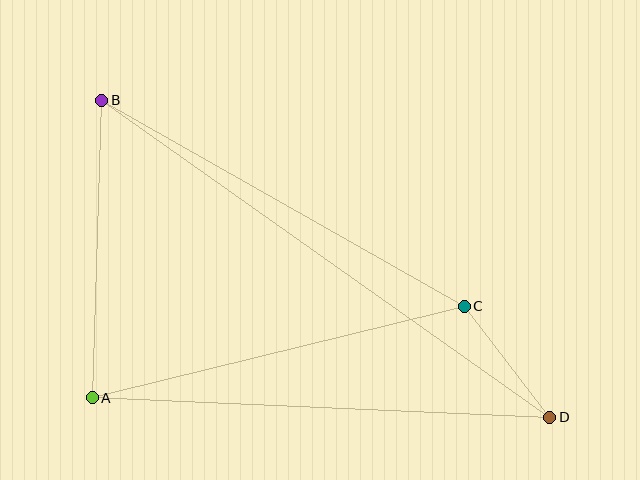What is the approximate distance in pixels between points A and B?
The distance between A and B is approximately 298 pixels.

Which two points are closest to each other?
Points C and D are closest to each other.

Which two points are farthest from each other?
Points B and D are farthest from each other.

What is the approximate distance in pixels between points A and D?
The distance between A and D is approximately 458 pixels.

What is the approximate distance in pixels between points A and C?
The distance between A and C is approximately 383 pixels.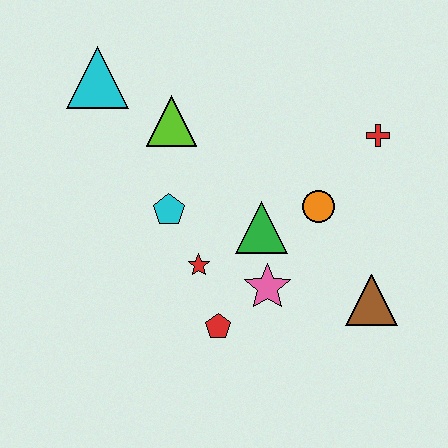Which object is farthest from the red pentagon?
The cyan triangle is farthest from the red pentagon.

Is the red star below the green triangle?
Yes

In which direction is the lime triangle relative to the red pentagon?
The lime triangle is above the red pentagon.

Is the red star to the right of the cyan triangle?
Yes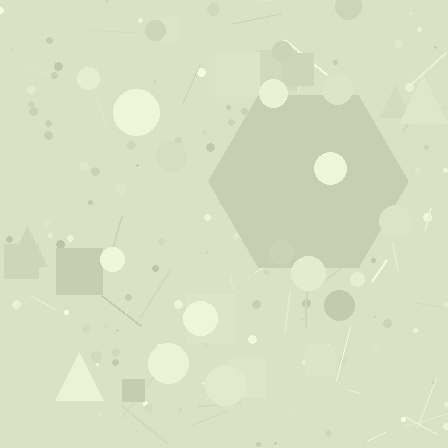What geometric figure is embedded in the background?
A hexagon is embedded in the background.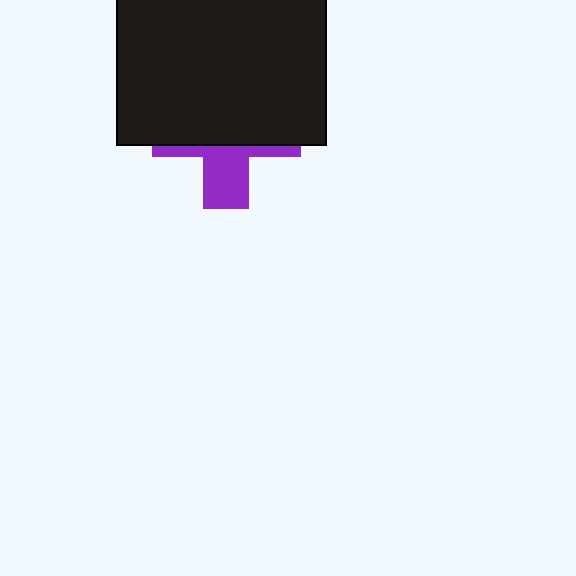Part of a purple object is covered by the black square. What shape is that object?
It is a cross.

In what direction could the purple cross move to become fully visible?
The purple cross could move down. That would shift it out from behind the black square entirely.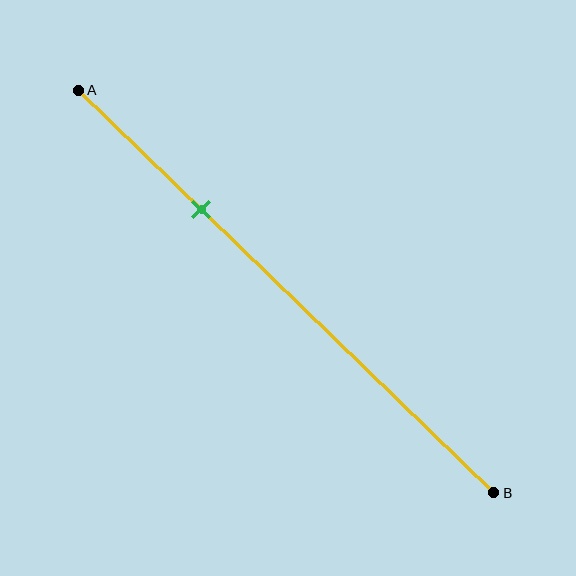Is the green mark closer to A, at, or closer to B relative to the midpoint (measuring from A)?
The green mark is closer to point A than the midpoint of segment AB.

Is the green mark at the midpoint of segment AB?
No, the mark is at about 30% from A, not at the 50% midpoint.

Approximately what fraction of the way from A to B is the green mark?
The green mark is approximately 30% of the way from A to B.